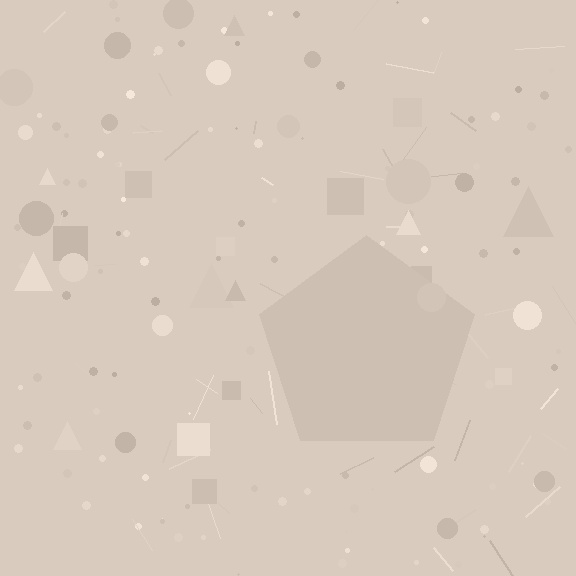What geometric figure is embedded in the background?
A pentagon is embedded in the background.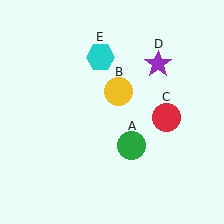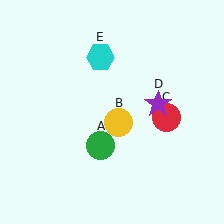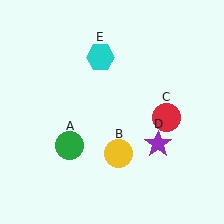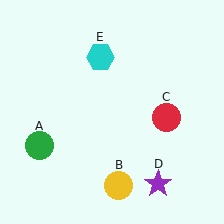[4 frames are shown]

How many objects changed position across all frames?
3 objects changed position: green circle (object A), yellow circle (object B), purple star (object D).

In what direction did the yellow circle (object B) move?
The yellow circle (object B) moved down.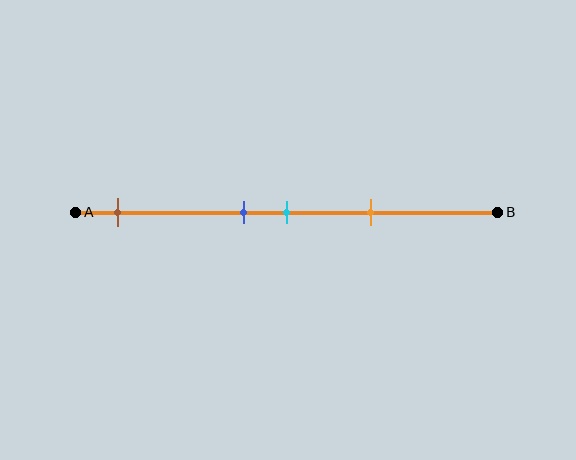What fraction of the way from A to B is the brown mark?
The brown mark is approximately 10% (0.1) of the way from A to B.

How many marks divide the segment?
There are 4 marks dividing the segment.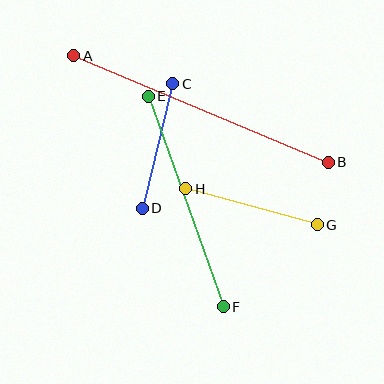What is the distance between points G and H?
The distance is approximately 136 pixels.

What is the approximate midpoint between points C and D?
The midpoint is at approximately (158, 146) pixels.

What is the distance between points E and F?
The distance is approximately 224 pixels.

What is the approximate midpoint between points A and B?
The midpoint is at approximately (201, 109) pixels.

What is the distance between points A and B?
The distance is approximately 276 pixels.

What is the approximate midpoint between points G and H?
The midpoint is at approximately (251, 207) pixels.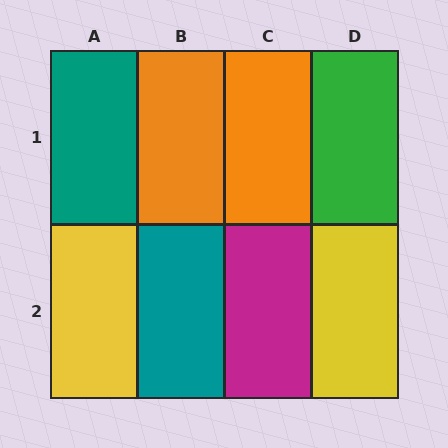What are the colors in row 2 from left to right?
Yellow, teal, magenta, yellow.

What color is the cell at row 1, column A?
Teal.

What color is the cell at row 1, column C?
Orange.